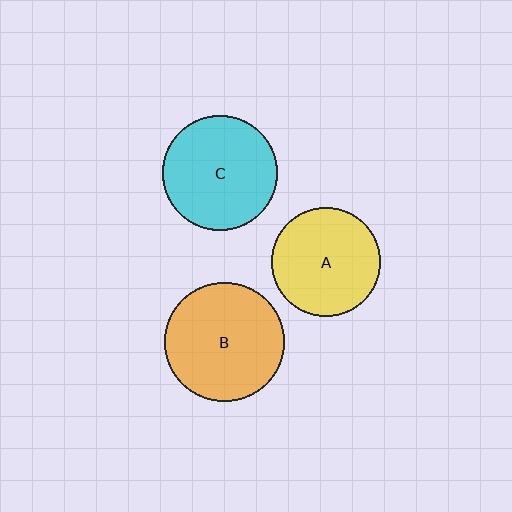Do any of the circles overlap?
No, none of the circles overlap.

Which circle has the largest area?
Circle B (orange).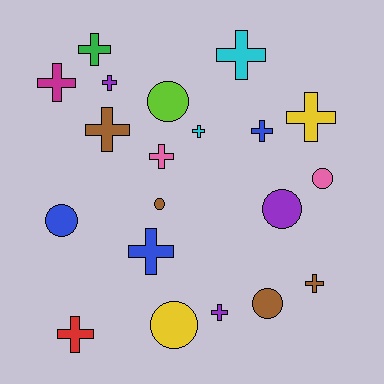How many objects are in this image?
There are 20 objects.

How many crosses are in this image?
There are 13 crosses.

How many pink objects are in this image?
There are 2 pink objects.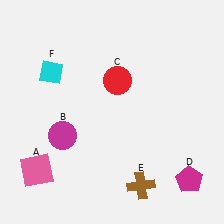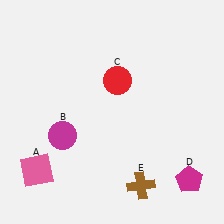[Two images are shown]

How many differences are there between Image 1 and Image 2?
There is 1 difference between the two images.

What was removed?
The cyan diamond (F) was removed in Image 2.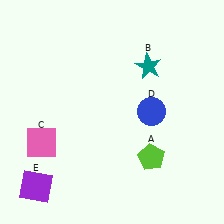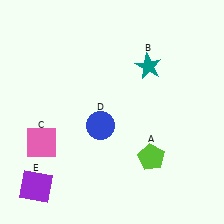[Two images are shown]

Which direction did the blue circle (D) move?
The blue circle (D) moved left.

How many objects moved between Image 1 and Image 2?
1 object moved between the two images.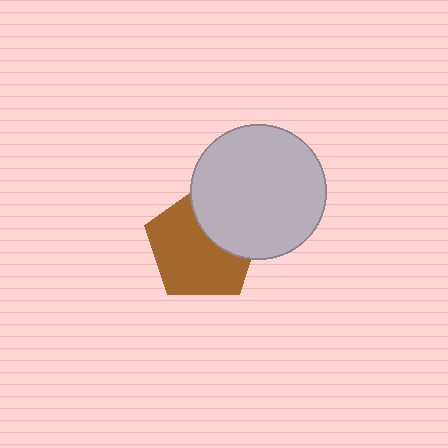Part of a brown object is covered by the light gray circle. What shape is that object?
It is a pentagon.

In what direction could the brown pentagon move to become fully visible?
The brown pentagon could move toward the lower-left. That would shift it out from behind the light gray circle entirely.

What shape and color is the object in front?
The object in front is a light gray circle.